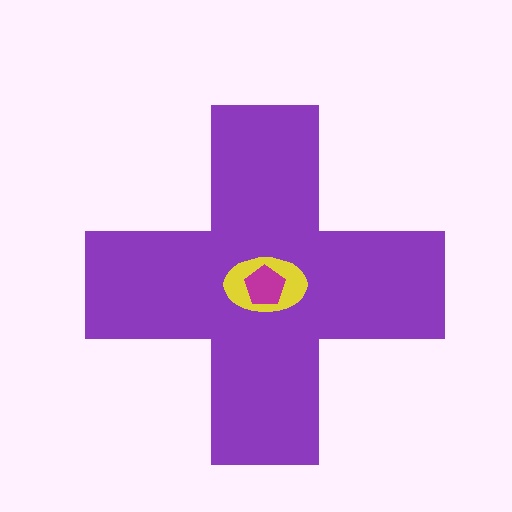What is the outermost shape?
The purple cross.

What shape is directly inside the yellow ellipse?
The magenta pentagon.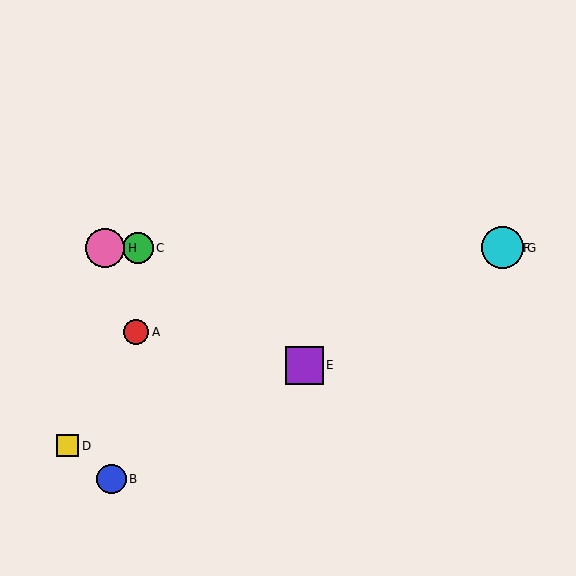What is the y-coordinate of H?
Object H is at y≈248.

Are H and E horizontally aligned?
No, H is at y≈248 and E is at y≈365.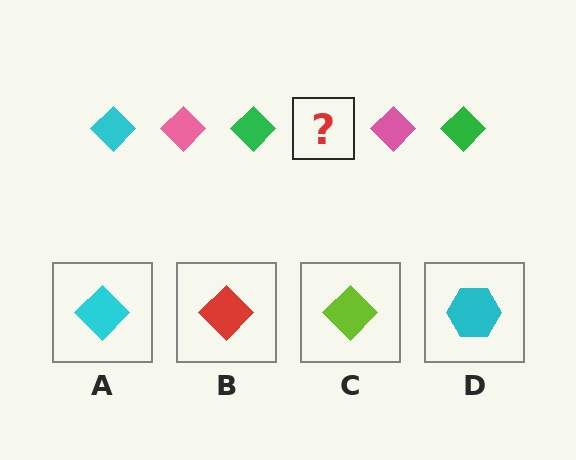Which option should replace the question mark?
Option A.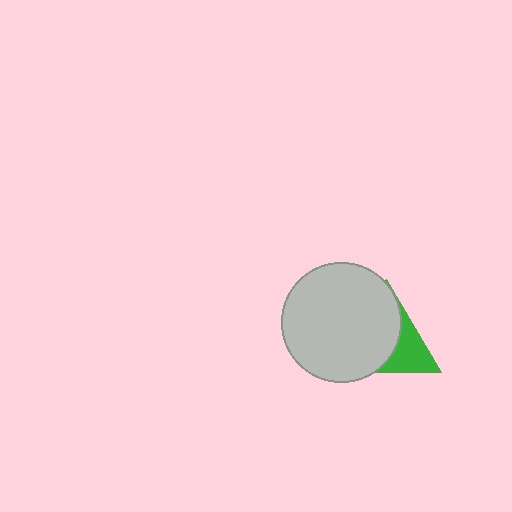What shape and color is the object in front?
The object in front is a light gray circle.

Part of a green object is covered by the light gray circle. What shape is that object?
It is a triangle.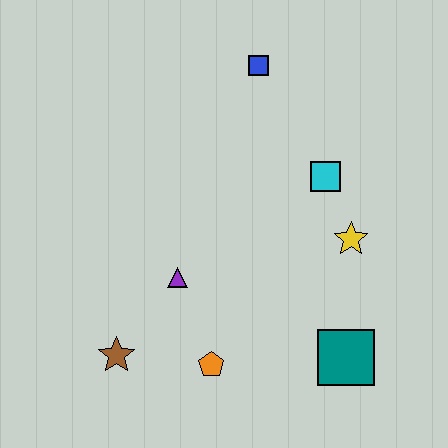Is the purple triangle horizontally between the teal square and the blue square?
No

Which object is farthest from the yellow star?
The brown star is farthest from the yellow star.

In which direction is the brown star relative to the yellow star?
The brown star is to the left of the yellow star.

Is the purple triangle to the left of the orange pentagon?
Yes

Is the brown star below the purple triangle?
Yes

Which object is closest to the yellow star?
The cyan square is closest to the yellow star.